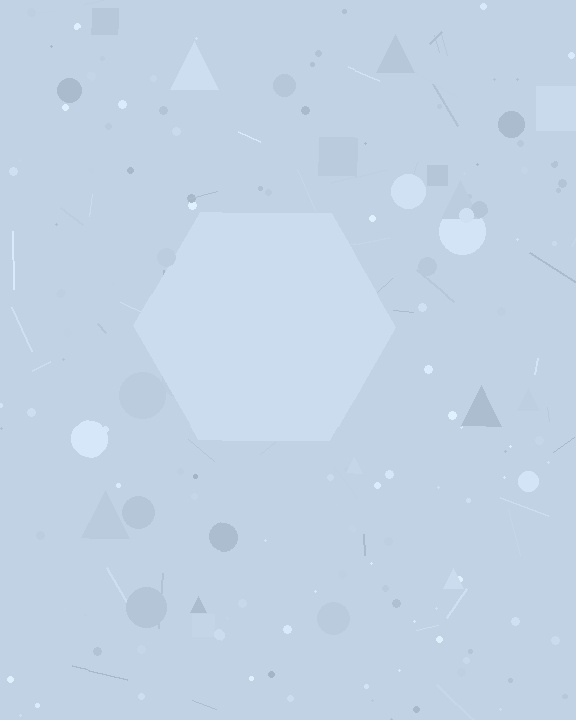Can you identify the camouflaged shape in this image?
The camouflaged shape is a hexagon.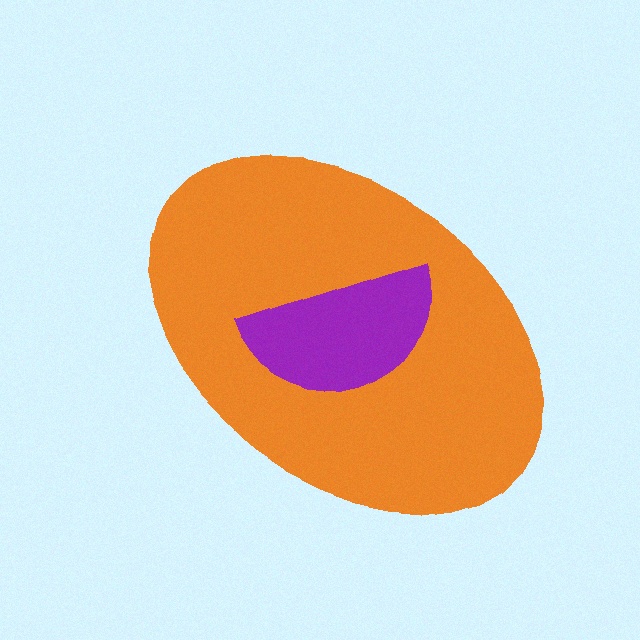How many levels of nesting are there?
2.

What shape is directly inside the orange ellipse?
The purple semicircle.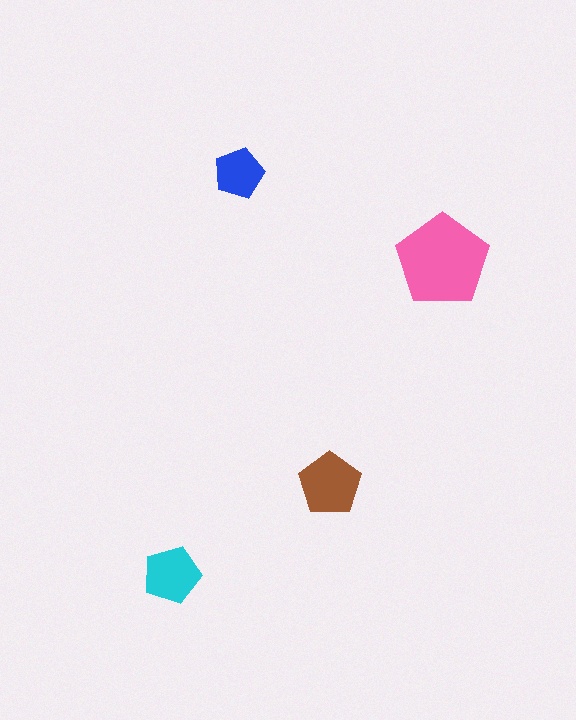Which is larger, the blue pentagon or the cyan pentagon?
The cyan one.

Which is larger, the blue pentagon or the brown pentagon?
The brown one.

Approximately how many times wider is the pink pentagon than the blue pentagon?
About 2 times wider.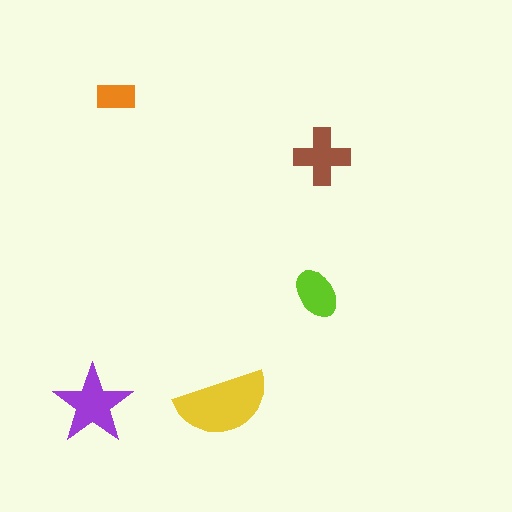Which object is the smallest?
The orange rectangle.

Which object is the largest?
The yellow semicircle.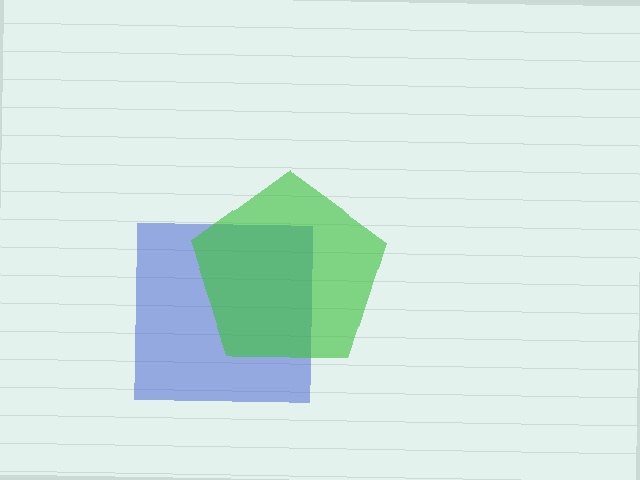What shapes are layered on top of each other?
The layered shapes are: a blue square, a green pentagon.